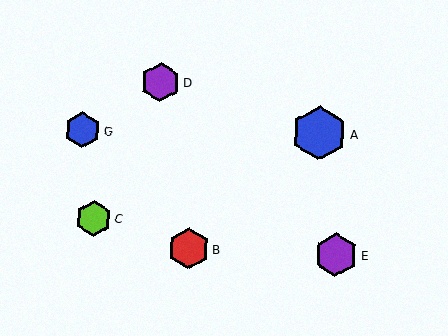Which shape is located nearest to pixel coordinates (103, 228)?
The lime hexagon (labeled C) at (94, 218) is nearest to that location.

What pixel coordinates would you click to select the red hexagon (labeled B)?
Click at (188, 248) to select the red hexagon B.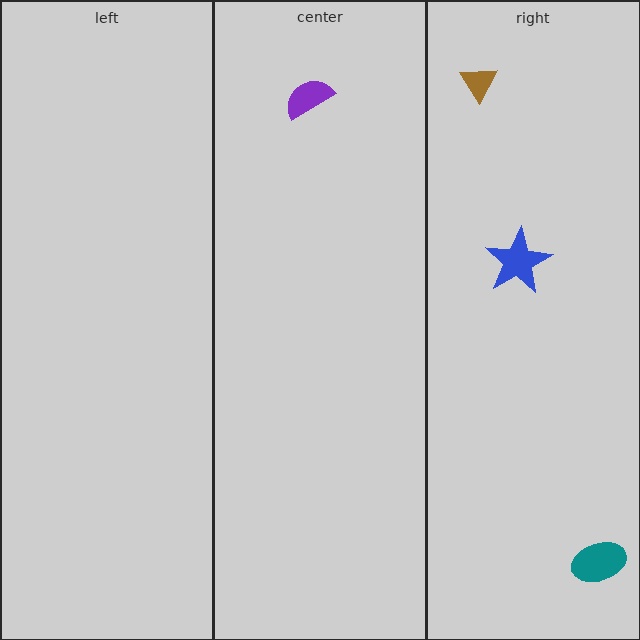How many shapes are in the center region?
1.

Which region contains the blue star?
The right region.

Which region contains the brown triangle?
The right region.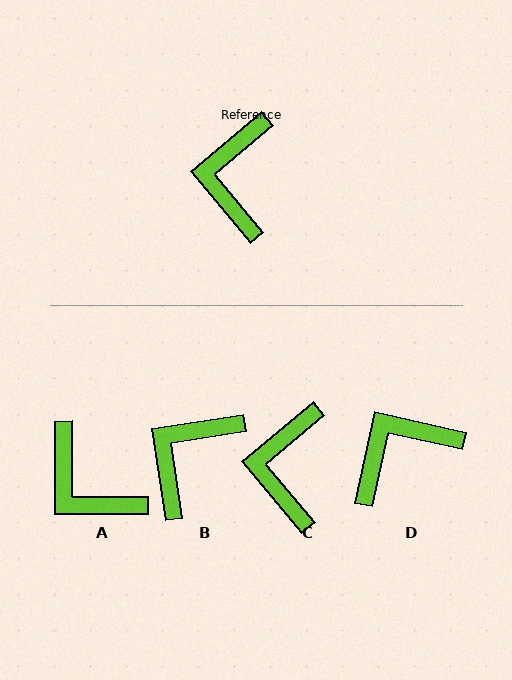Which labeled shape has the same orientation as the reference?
C.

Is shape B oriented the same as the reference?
No, it is off by about 32 degrees.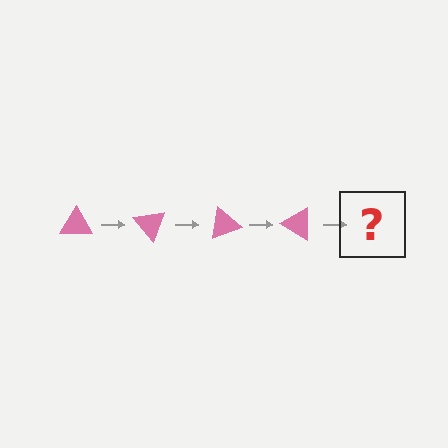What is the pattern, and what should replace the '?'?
The pattern is that the triangle rotates 50 degrees each step. The '?' should be a pink triangle rotated 200 degrees.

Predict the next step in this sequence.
The next step is a pink triangle rotated 200 degrees.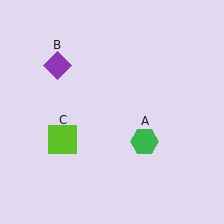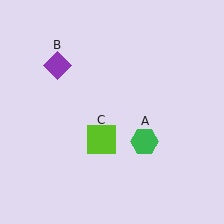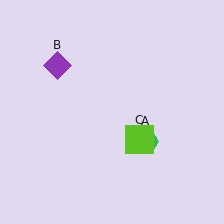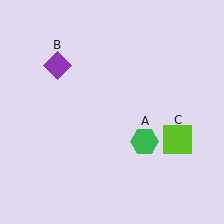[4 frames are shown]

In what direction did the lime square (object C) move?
The lime square (object C) moved right.